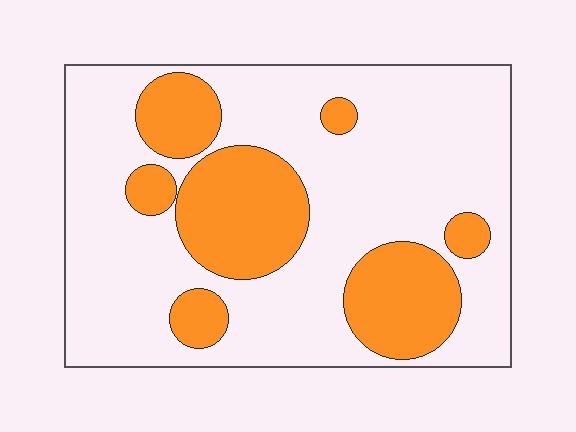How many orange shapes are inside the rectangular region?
7.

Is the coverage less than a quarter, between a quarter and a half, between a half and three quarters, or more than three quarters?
Between a quarter and a half.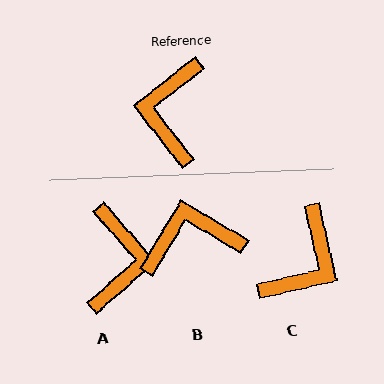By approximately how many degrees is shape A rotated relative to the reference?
Approximately 177 degrees clockwise.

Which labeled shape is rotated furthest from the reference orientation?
A, about 177 degrees away.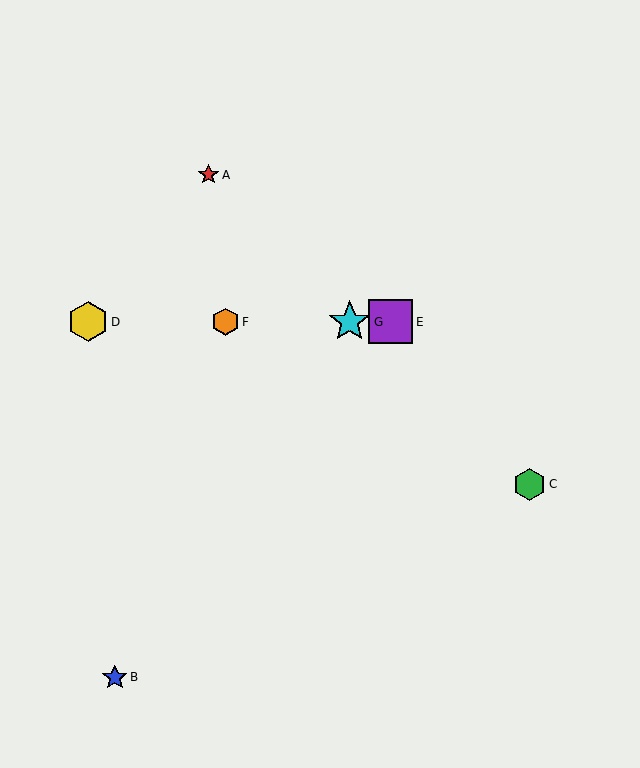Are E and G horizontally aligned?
Yes, both are at y≈322.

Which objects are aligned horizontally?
Objects D, E, F, G are aligned horizontally.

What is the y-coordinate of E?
Object E is at y≈322.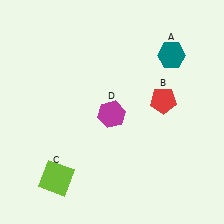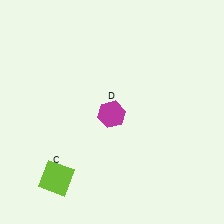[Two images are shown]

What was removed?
The red pentagon (B), the teal hexagon (A) were removed in Image 2.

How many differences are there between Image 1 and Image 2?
There are 2 differences between the two images.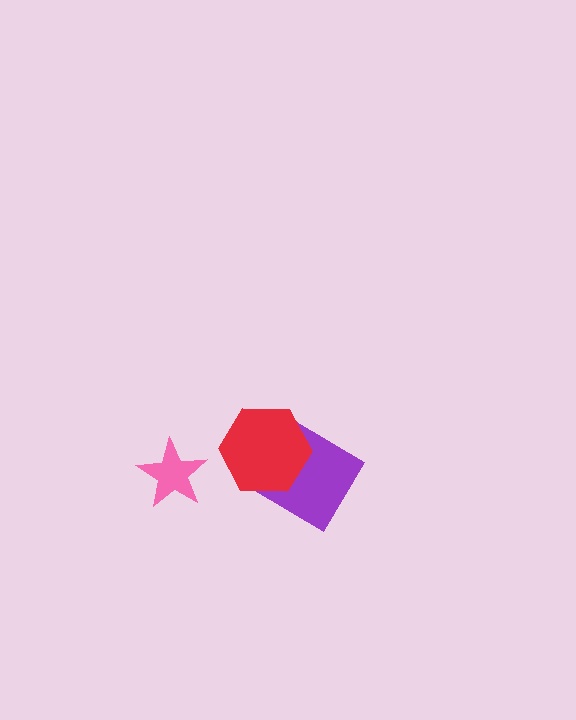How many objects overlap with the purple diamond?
1 object overlaps with the purple diamond.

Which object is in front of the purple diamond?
The red hexagon is in front of the purple diamond.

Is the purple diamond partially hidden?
Yes, it is partially covered by another shape.